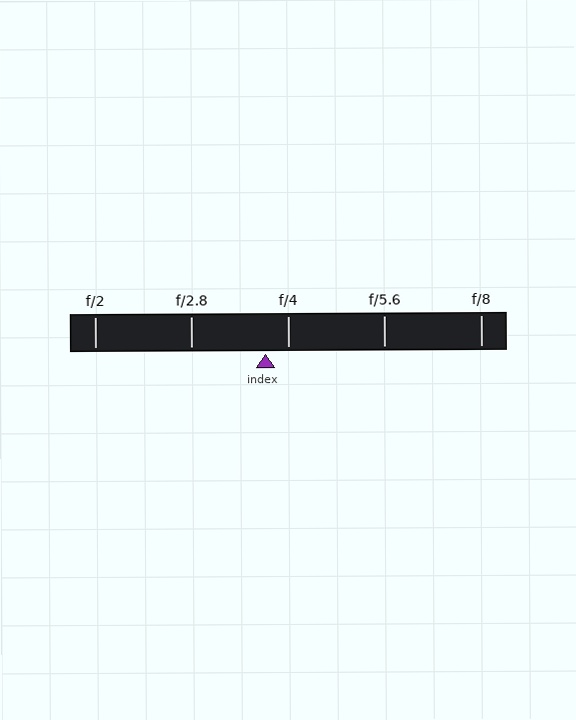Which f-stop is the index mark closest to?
The index mark is closest to f/4.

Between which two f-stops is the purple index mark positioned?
The index mark is between f/2.8 and f/4.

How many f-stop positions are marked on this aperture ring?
There are 5 f-stop positions marked.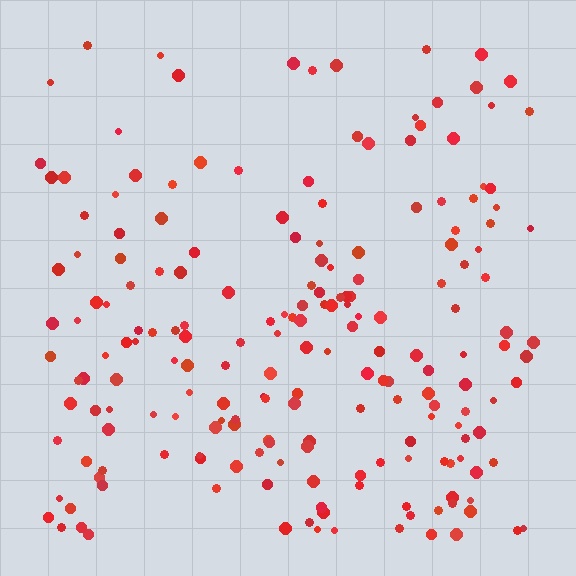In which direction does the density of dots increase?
From top to bottom, with the bottom side densest.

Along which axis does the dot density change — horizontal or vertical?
Vertical.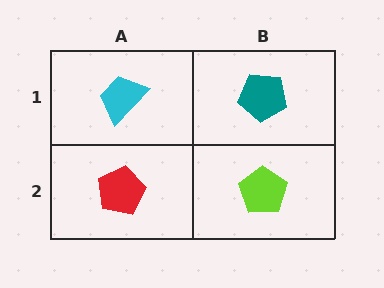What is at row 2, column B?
A lime pentagon.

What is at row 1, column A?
A cyan trapezoid.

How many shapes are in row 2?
2 shapes.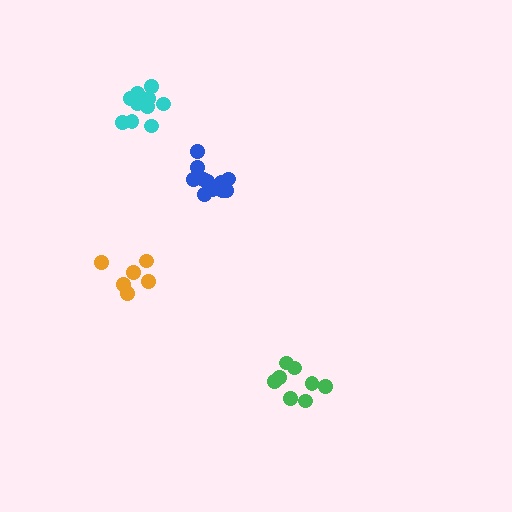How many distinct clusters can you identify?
There are 4 distinct clusters.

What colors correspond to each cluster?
The clusters are colored: blue, orange, green, cyan.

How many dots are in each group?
Group 1: 11 dots, Group 2: 6 dots, Group 3: 8 dots, Group 4: 11 dots (36 total).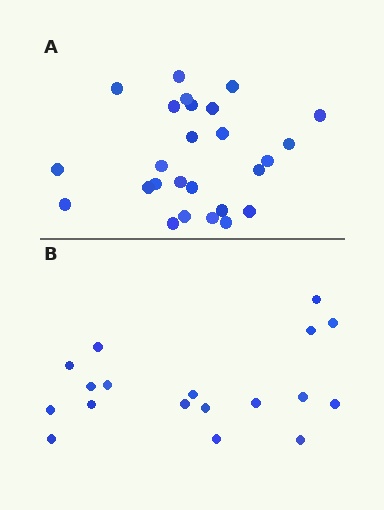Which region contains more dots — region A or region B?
Region A (the top region) has more dots.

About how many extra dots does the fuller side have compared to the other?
Region A has roughly 8 or so more dots than region B.